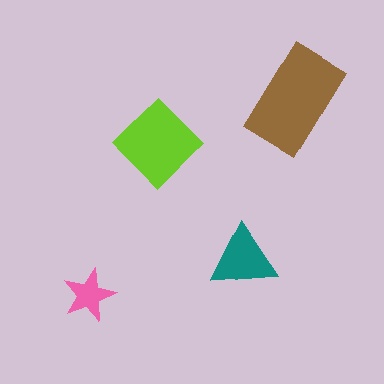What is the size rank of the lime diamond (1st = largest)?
2nd.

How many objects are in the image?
There are 4 objects in the image.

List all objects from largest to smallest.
The brown rectangle, the lime diamond, the teal triangle, the pink star.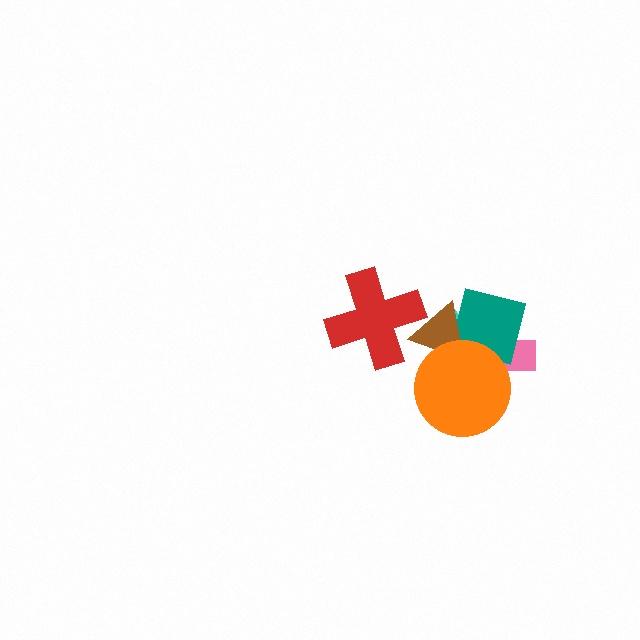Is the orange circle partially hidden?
No, no other shape covers it.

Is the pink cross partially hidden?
Yes, it is partially covered by another shape.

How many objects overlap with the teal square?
4 objects overlap with the teal square.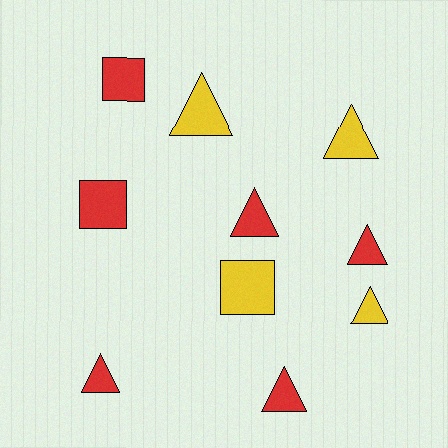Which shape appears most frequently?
Triangle, with 7 objects.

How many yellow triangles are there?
There are 3 yellow triangles.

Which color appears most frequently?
Red, with 6 objects.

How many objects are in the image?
There are 10 objects.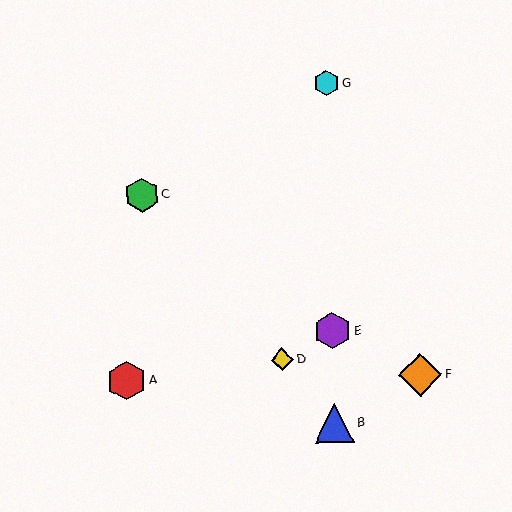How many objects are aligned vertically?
3 objects (B, E, G) are aligned vertically.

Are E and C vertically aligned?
No, E is at x≈332 and C is at x≈142.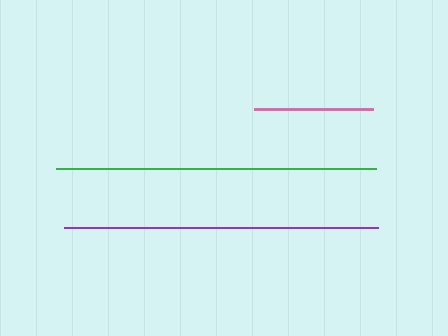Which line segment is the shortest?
The pink line is the shortest at approximately 119 pixels.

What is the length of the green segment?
The green segment is approximately 319 pixels long.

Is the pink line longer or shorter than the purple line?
The purple line is longer than the pink line.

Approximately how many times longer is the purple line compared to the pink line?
The purple line is approximately 2.6 times the length of the pink line.